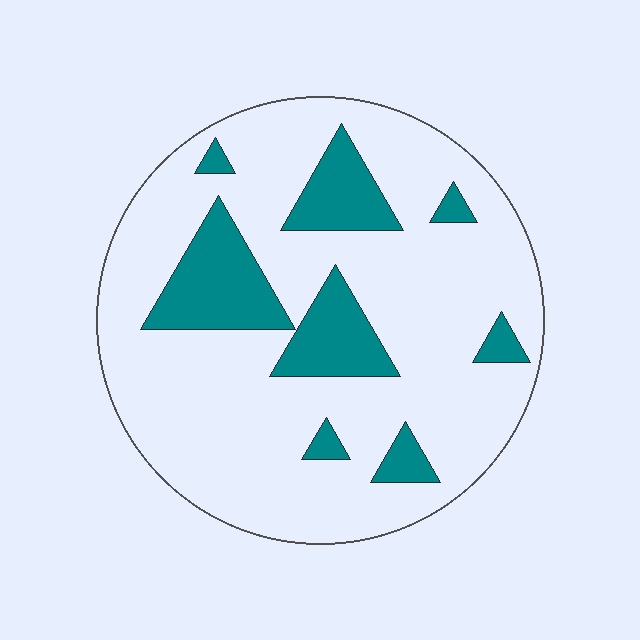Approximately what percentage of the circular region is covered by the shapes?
Approximately 20%.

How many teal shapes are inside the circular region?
8.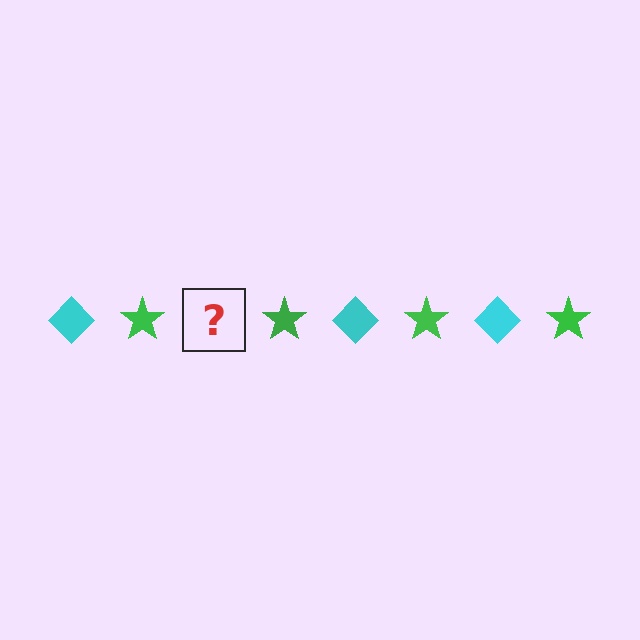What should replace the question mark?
The question mark should be replaced with a cyan diamond.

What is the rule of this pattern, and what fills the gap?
The rule is that the pattern alternates between cyan diamond and green star. The gap should be filled with a cyan diamond.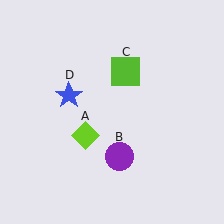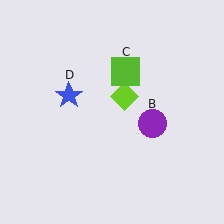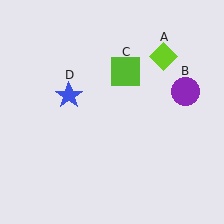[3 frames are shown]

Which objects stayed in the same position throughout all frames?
Lime square (object C) and blue star (object D) remained stationary.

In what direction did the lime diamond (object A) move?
The lime diamond (object A) moved up and to the right.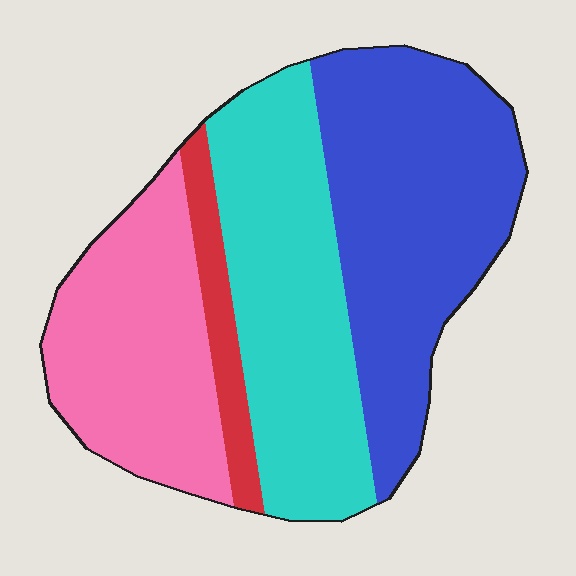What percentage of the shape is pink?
Pink covers about 25% of the shape.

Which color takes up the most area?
Blue, at roughly 35%.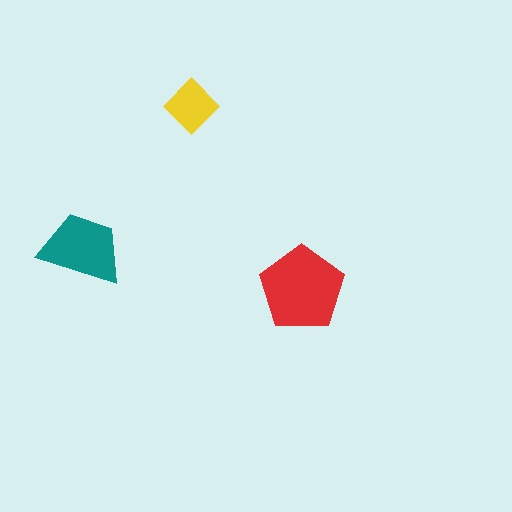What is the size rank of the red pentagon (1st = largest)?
1st.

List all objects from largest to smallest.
The red pentagon, the teal trapezoid, the yellow diamond.